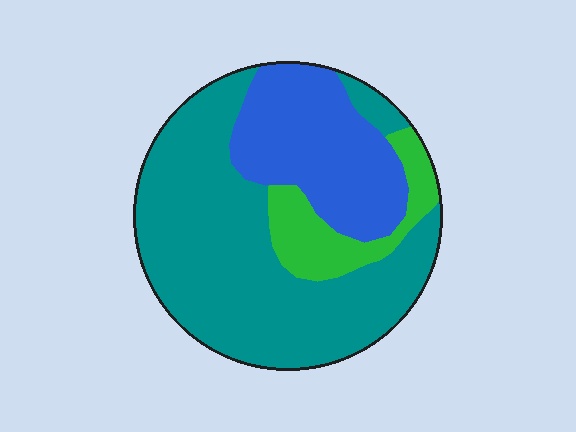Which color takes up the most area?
Teal, at roughly 60%.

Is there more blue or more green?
Blue.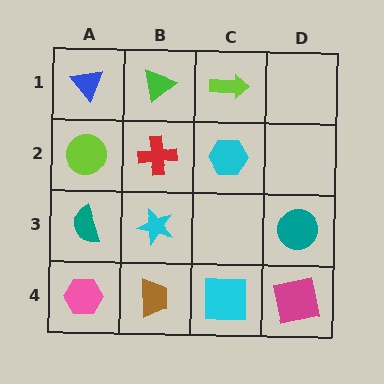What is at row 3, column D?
A teal circle.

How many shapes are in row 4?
4 shapes.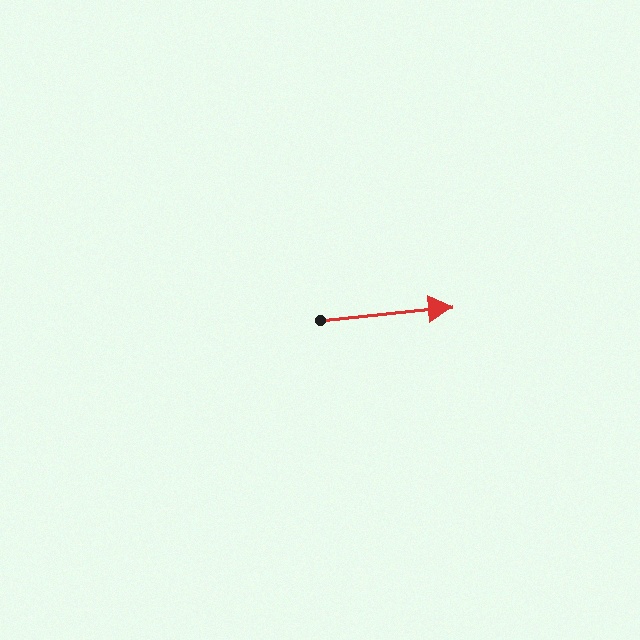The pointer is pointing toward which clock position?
Roughly 3 o'clock.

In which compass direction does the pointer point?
East.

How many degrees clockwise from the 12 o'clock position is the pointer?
Approximately 84 degrees.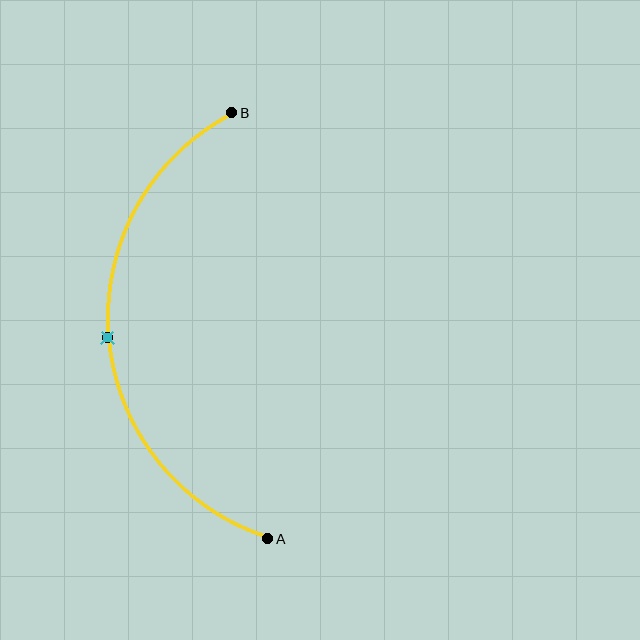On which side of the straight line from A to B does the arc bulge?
The arc bulges to the left of the straight line connecting A and B.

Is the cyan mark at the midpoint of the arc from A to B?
Yes. The cyan mark lies on the arc at equal arc-length from both A and B — it is the arc midpoint.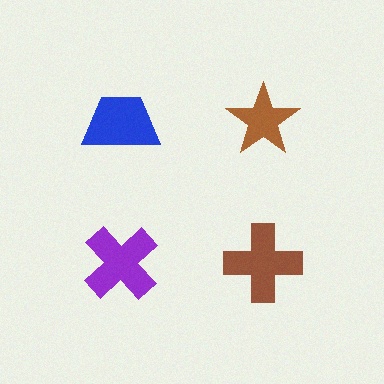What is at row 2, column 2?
A brown cross.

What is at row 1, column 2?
A brown star.